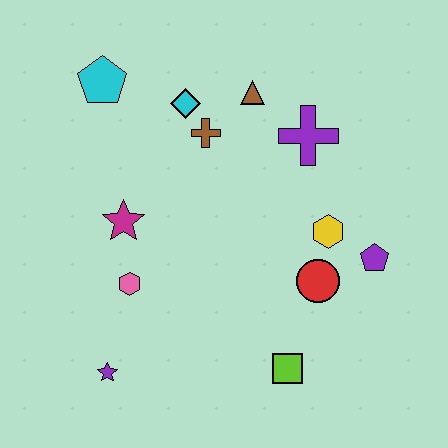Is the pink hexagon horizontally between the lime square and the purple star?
Yes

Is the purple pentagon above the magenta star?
No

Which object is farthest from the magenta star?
The purple pentagon is farthest from the magenta star.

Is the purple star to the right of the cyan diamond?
No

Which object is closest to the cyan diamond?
The brown cross is closest to the cyan diamond.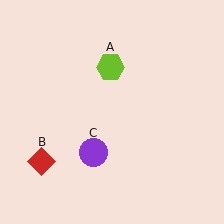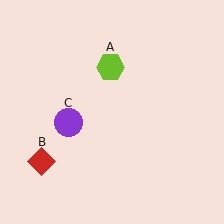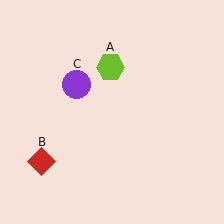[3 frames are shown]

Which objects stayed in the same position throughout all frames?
Lime hexagon (object A) and red diamond (object B) remained stationary.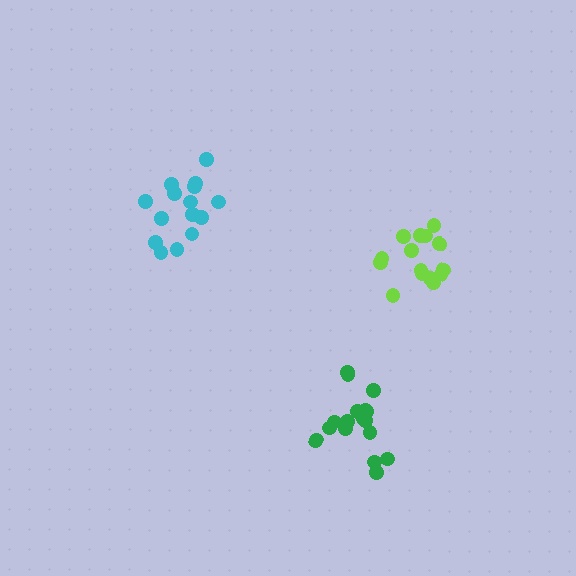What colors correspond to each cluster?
The clusters are colored: cyan, green, lime.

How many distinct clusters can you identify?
There are 3 distinct clusters.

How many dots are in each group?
Group 1: 16 dots, Group 2: 18 dots, Group 3: 15 dots (49 total).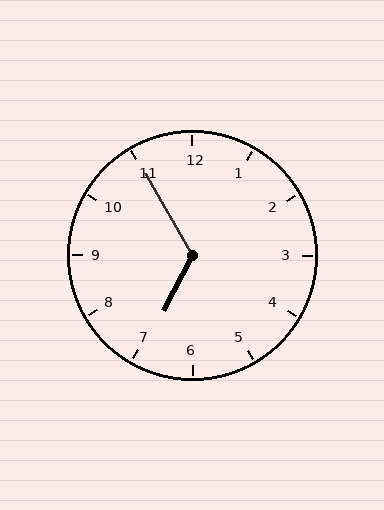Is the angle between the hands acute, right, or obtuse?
It is obtuse.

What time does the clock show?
6:55.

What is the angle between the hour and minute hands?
Approximately 122 degrees.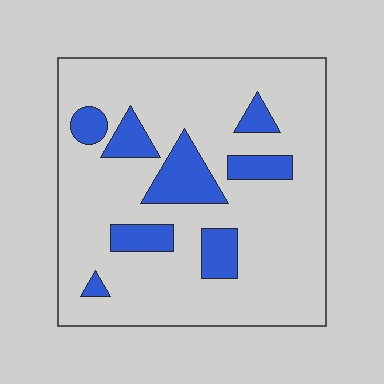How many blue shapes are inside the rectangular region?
8.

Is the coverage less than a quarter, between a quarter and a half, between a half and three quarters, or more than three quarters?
Less than a quarter.